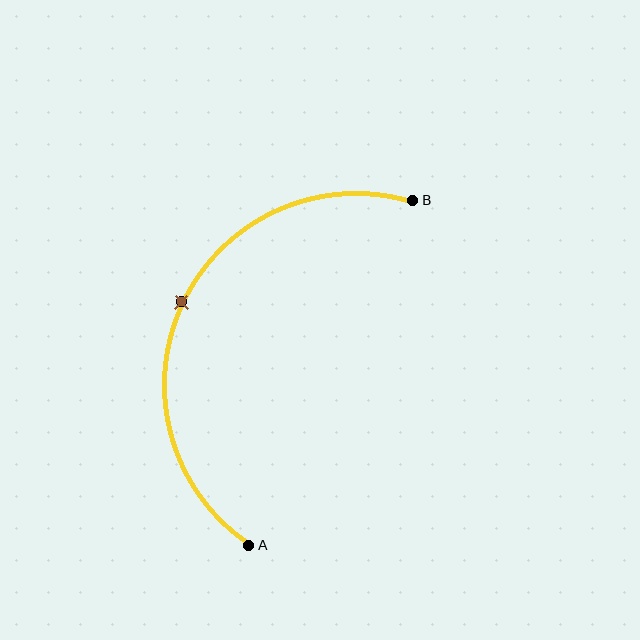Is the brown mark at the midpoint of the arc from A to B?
Yes. The brown mark lies on the arc at equal arc-length from both A and B — it is the arc midpoint.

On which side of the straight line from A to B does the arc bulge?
The arc bulges to the left of the straight line connecting A and B.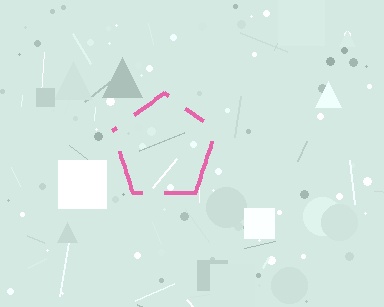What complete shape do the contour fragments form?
The contour fragments form a pentagon.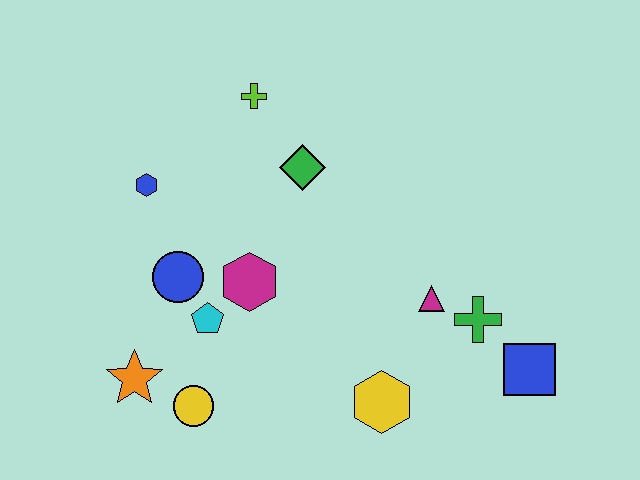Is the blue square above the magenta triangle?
No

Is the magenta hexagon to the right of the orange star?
Yes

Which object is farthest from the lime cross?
The blue square is farthest from the lime cross.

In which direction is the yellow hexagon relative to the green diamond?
The yellow hexagon is below the green diamond.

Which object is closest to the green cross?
The magenta triangle is closest to the green cross.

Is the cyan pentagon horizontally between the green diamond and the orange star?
Yes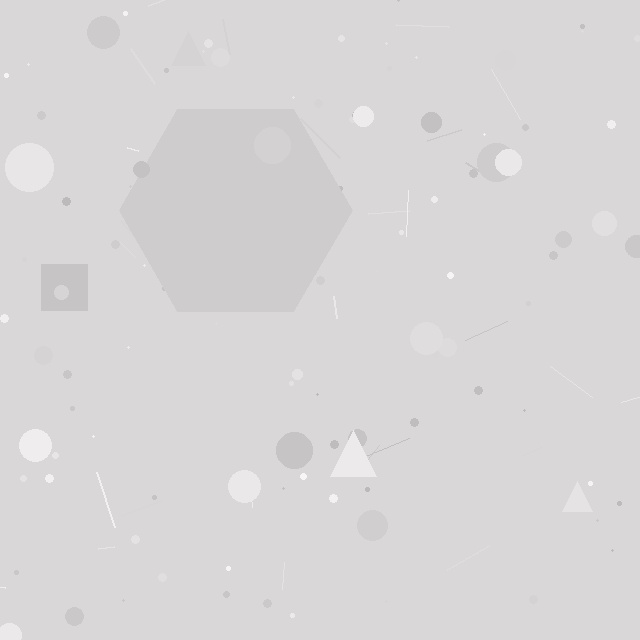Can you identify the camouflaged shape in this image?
The camouflaged shape is a hexagon.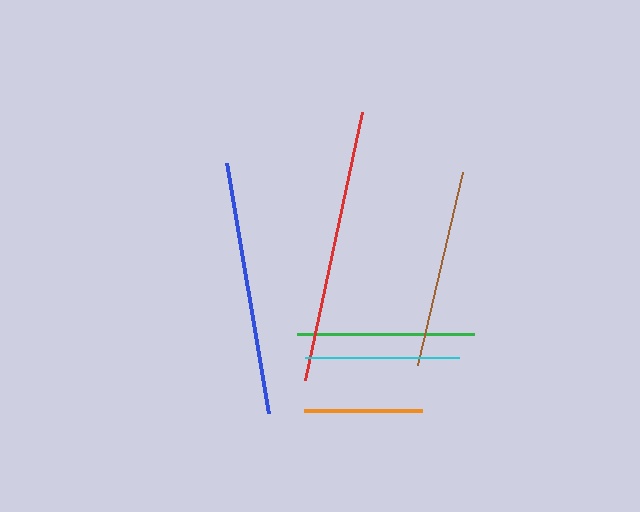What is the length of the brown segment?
The brown segment is approximately 198 pixels long.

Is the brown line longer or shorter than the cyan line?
The brown line is longer than the cyan line.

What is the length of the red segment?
The red segment is approximately 273 pixels long.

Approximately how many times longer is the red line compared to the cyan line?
The red line is approximately 1.8 times the length of the cyan line.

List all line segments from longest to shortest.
From longest to shortest: red, blue, brown, green, cyan, orange.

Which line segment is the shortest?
The orange line is the shortest at approximately 117 pixels.